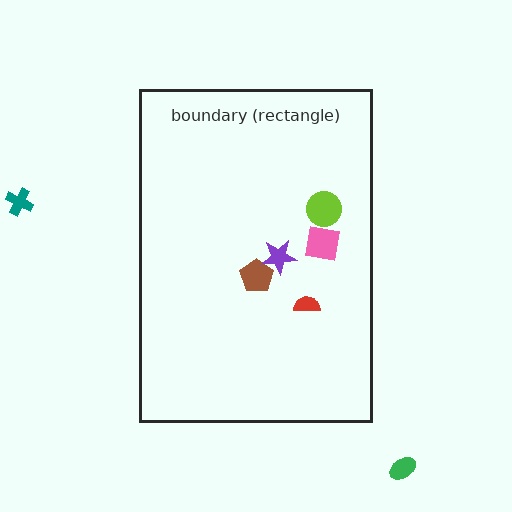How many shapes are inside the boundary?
5 inside, 2 outside.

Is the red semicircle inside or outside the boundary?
Inside.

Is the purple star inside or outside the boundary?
Inside.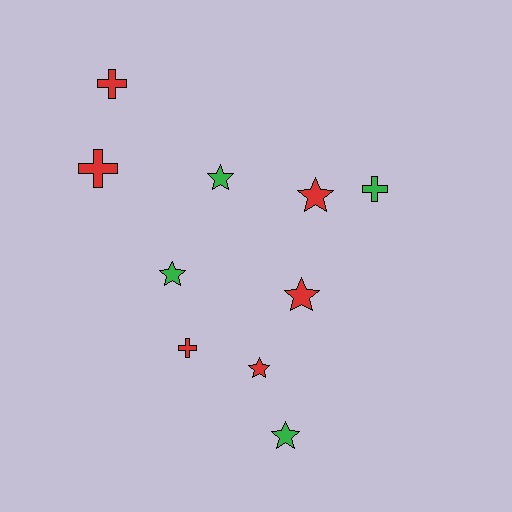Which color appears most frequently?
Red, with 6 objects.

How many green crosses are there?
There is 1 green cross.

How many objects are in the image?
There are 10 objects.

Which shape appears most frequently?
Star, with 6 objects.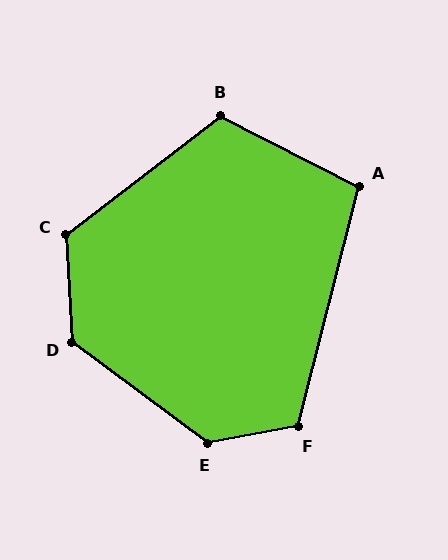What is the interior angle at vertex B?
Approximately 115 degrees (obtuse).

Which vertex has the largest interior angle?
E, at approximately 133 degrees.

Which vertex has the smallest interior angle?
A, at approximately 103 degrees.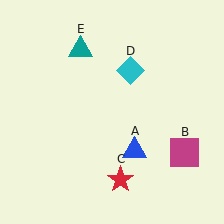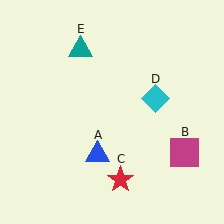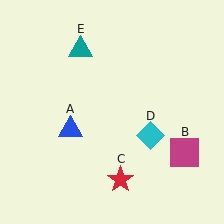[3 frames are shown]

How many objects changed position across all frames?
2 objects changed position: blue triangle (object A), cyan diamond (object D).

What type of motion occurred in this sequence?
The blue triangle (object A), cyan diamond (object D) rotated clockwise around the center of the scene.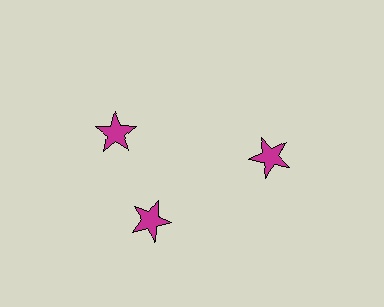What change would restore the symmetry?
The symmetry would be restored by rotating it back into even spacing with its neighbors so that all 3 stars sit at equal angles and equal distance from the center.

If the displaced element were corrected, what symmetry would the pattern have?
It would have 3-fold rotational symmetry — the pattern would map onto itself every 120 degrees.